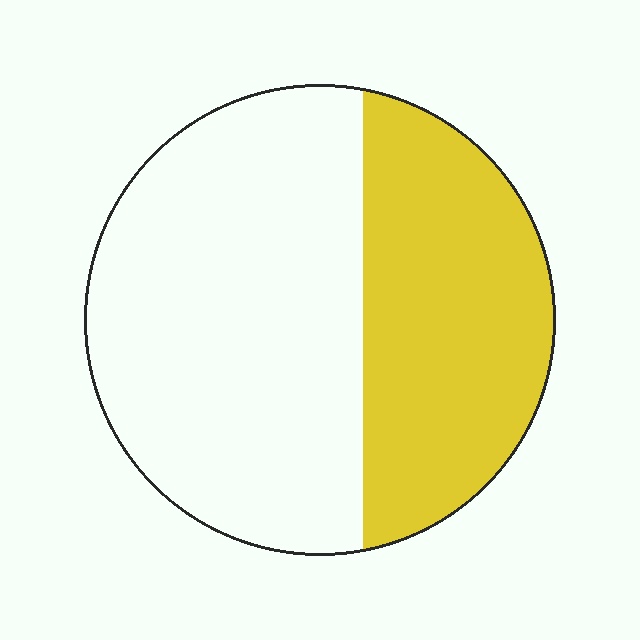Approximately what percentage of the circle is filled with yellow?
Approximately 40%.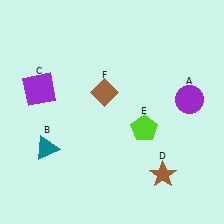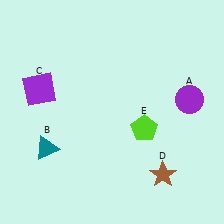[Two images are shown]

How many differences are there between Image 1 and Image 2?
There is 1 difference between the two images.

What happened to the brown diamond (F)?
The brown diamond (F) was removed in Image 2. It was in the top-left area of Image 1.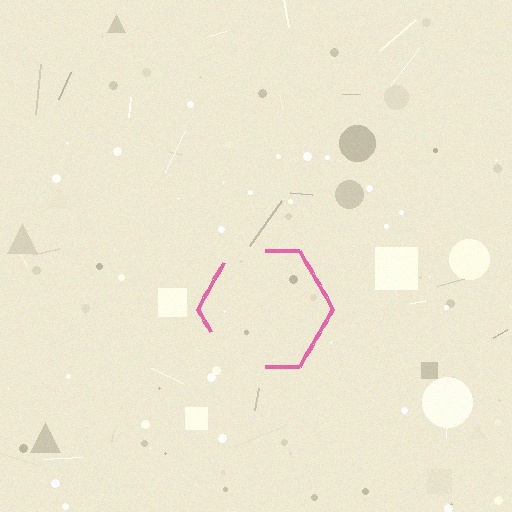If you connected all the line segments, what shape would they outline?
They would outline a hexagon.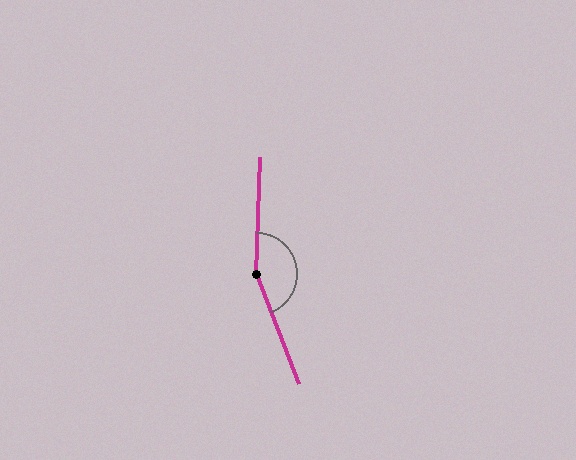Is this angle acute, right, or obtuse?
It is obtuse.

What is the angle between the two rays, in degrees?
Approximately 156 degrees.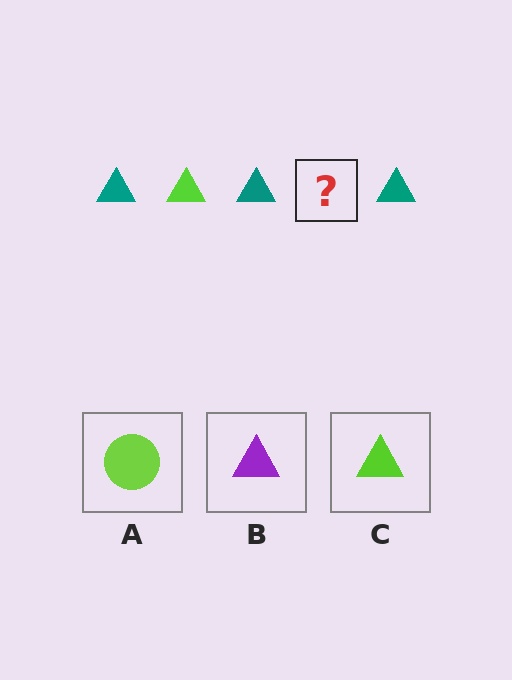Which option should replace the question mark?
Option C.